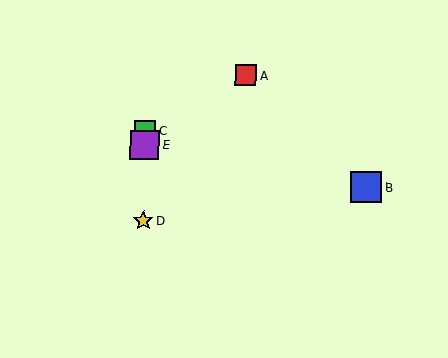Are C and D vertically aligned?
Yes, both are at x≈145.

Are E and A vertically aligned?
No, E is at x≈145 and A is at x≈246.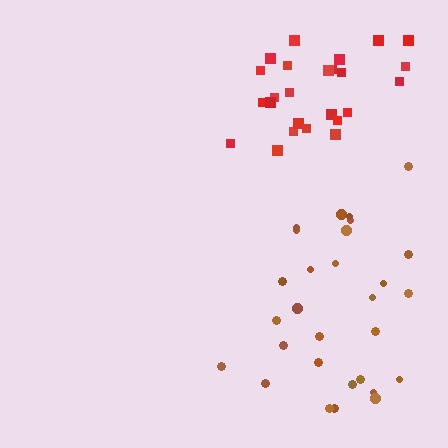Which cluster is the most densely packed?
Red.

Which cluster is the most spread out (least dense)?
Brown.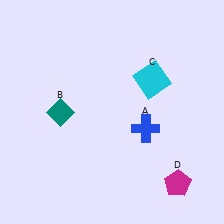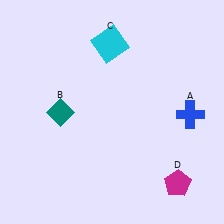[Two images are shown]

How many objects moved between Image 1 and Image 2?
2 objects moved between the two images.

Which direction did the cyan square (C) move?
The cyan square (C) moved left.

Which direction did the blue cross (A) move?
The blue cross (A) moved right.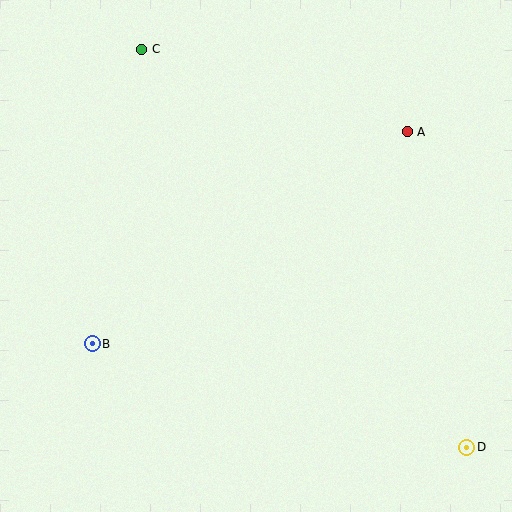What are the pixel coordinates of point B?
Point B is at (92, 344).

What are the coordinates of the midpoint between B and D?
The midpoint between B and D is at (279, 395).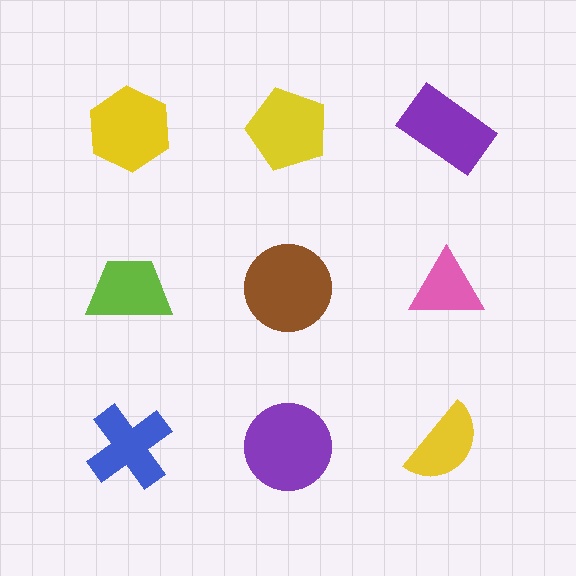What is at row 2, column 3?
A pink triangle.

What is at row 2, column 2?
A brown circle.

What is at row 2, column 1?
A lime trapezoid.